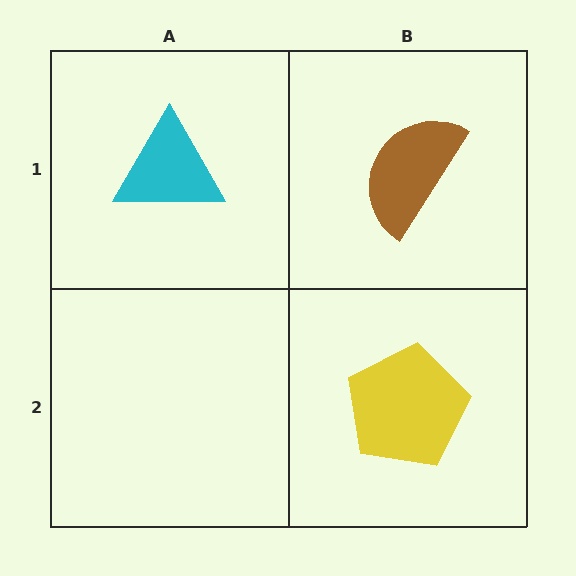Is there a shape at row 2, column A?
No, that cell is empty.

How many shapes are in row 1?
2 shapes.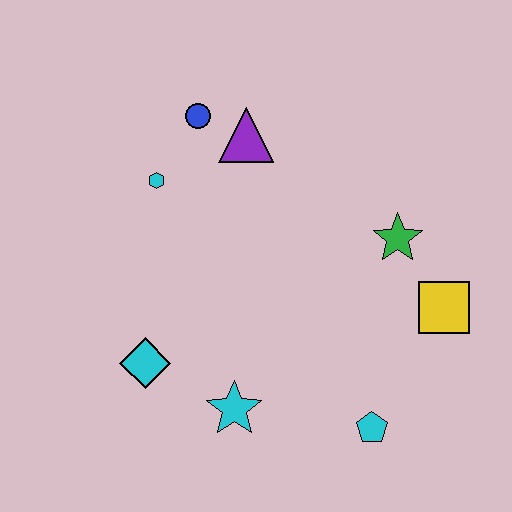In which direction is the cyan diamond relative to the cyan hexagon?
The cyan diamond is below the cyan hexagon.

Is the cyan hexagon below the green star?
No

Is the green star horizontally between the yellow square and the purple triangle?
Yes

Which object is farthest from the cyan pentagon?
The blue circle is farthest from the cyan pentagon.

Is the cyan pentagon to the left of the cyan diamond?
No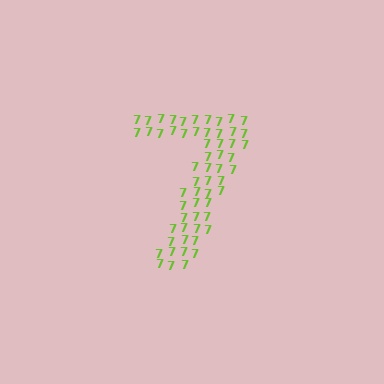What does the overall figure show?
The overall figure shows the digit 7.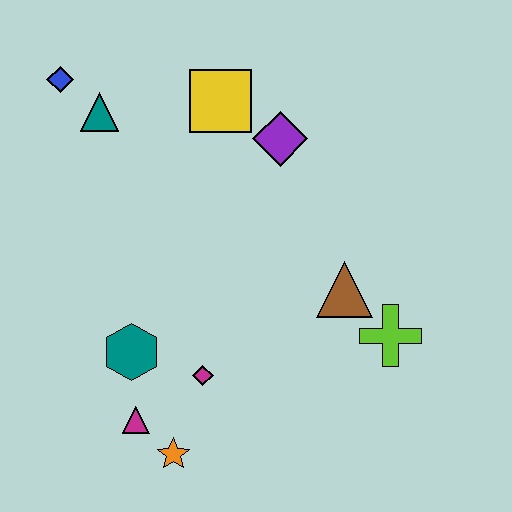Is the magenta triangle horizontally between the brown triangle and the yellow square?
No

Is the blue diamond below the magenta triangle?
No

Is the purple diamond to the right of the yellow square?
Yes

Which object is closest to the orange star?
The magenta triangle is closest to the orange star.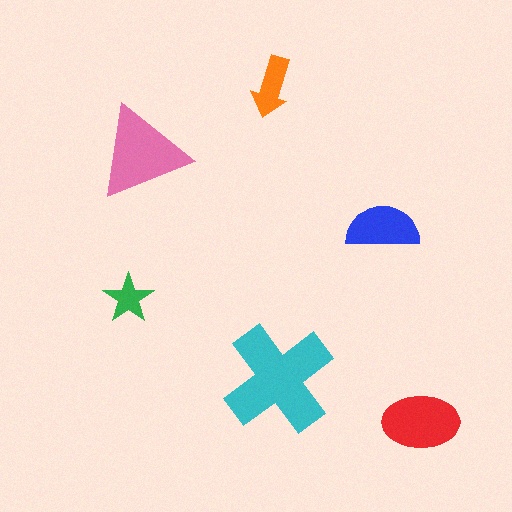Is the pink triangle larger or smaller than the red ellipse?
Larger.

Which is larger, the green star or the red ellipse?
The red ellipse.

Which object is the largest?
The cyan cross.